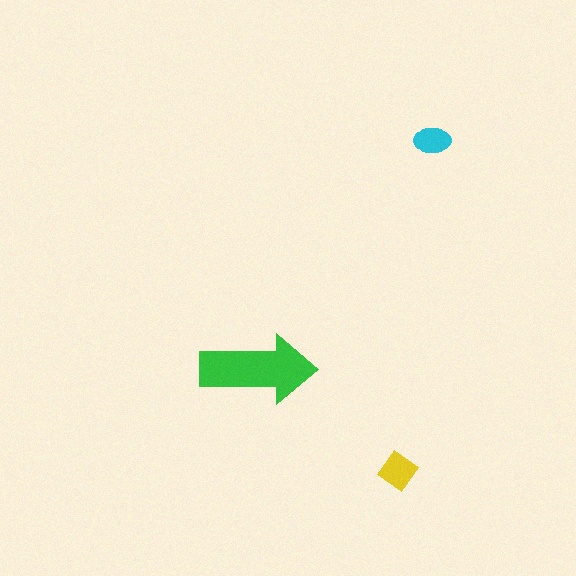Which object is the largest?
The green arrow.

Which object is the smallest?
The cyan ellipse.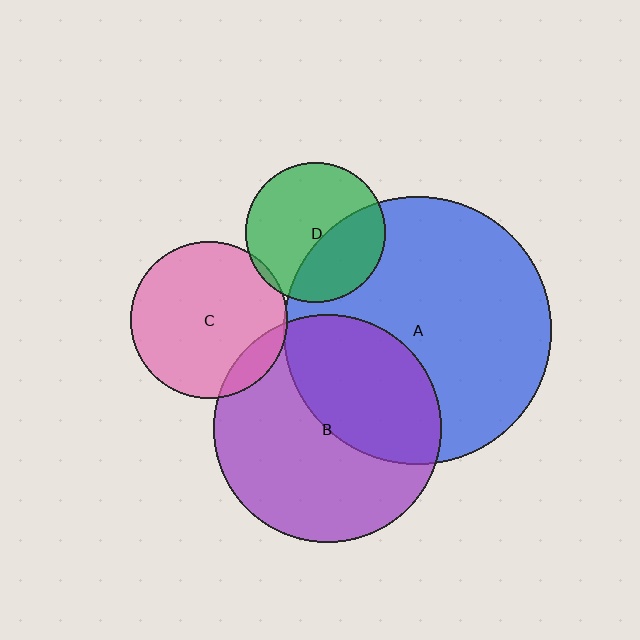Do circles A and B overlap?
Yes.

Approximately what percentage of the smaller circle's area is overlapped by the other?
Approximately 40%.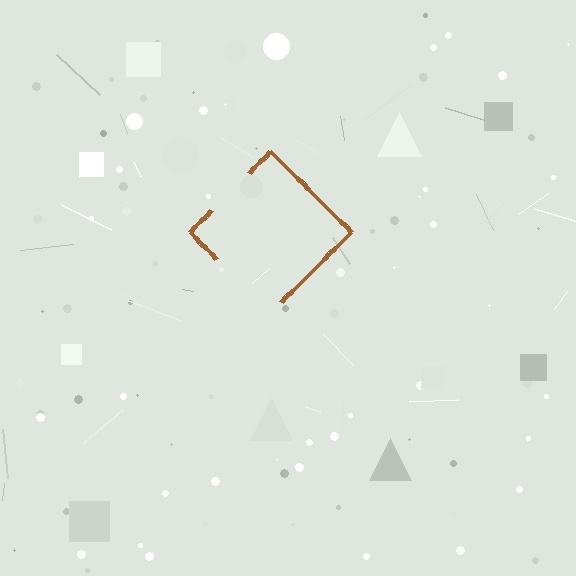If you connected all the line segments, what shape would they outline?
They would outline a diamond.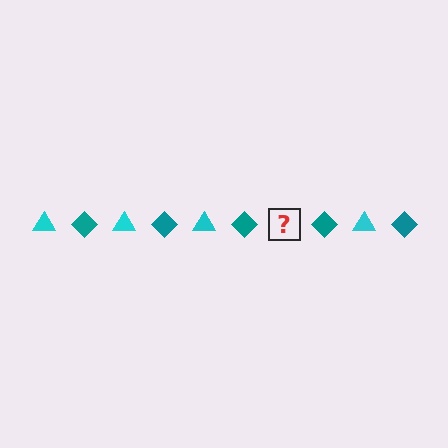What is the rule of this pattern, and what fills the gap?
The rule is that the pattern alternates between cyan triangle and teal diamond. The gap should be filled with a cyan triangle.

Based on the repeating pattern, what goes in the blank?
The blank should be a cyan triangle.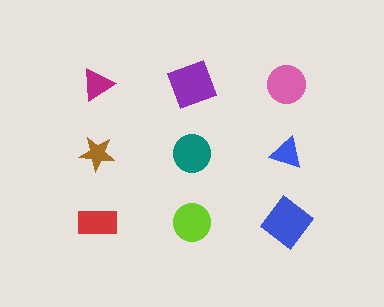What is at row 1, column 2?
A purple square.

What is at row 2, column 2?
A teal circle.